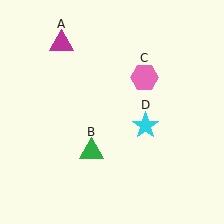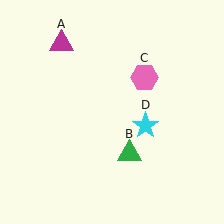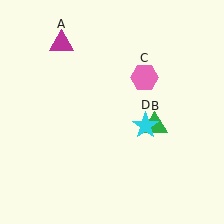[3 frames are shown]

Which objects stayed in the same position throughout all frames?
Magenta triangle (object A) and pink hexagon (object C) and cyan star (object D) remained stationary.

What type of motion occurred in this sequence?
The green triangle (object B) rotated counterclockwise around the center of the scene.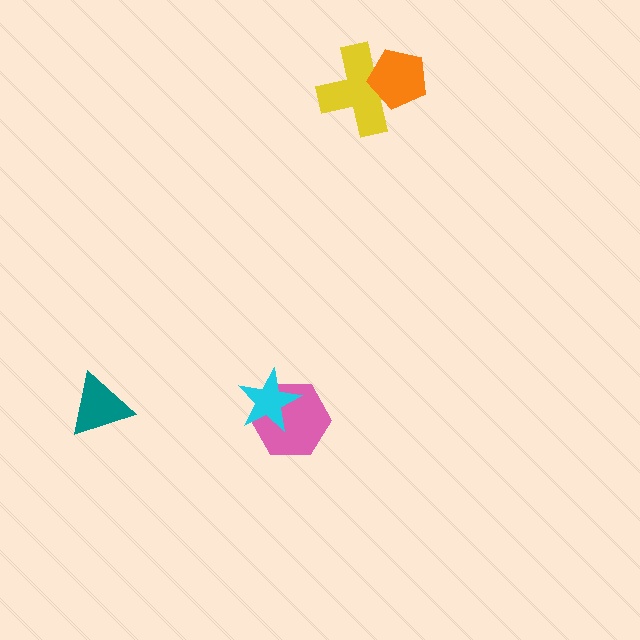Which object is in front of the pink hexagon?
The cyan star is in front of the pink hexagon.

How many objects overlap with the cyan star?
1 object overlaps with the cyan star.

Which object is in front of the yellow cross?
The orange pentagon is in front of the yellow cross.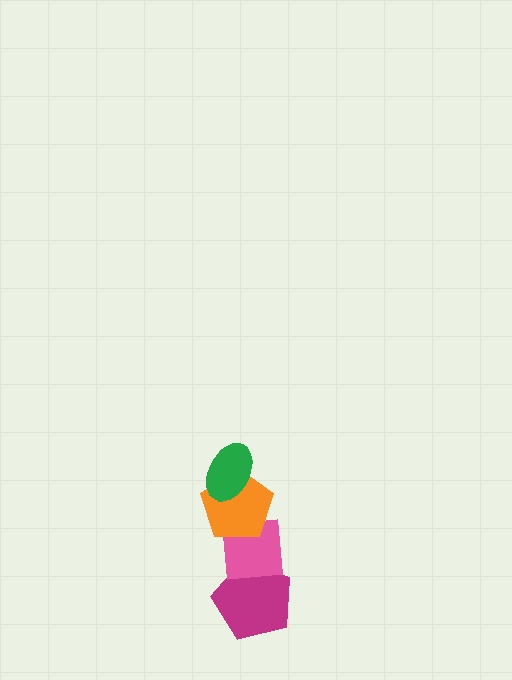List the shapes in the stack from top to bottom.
From top to bottom: the green ellipse, the orange pentagon, the pink square, the magenta pentagon.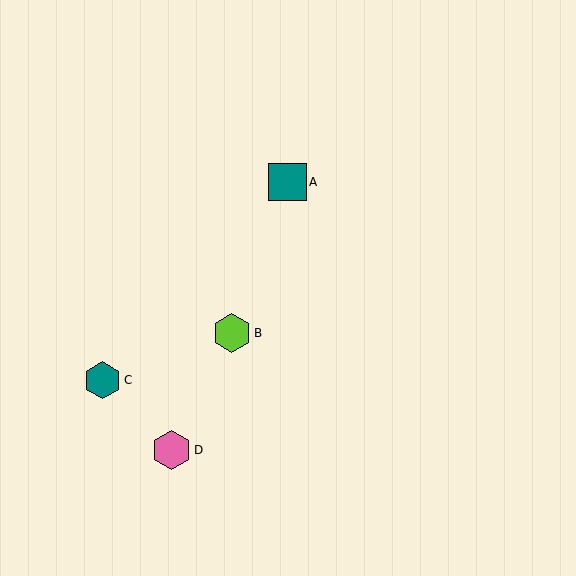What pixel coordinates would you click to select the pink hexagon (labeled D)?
Click at (171, 450) to select the pink hexagon D.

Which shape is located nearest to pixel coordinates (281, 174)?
The teal square (labeled A) at (288, 182) is nearest to that location.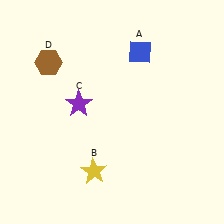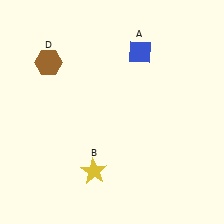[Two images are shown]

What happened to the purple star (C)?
The purple star (C) was removed in Image 2. It was in the top-left area of Image 1.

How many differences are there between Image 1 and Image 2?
There is 1 difference between the two images.